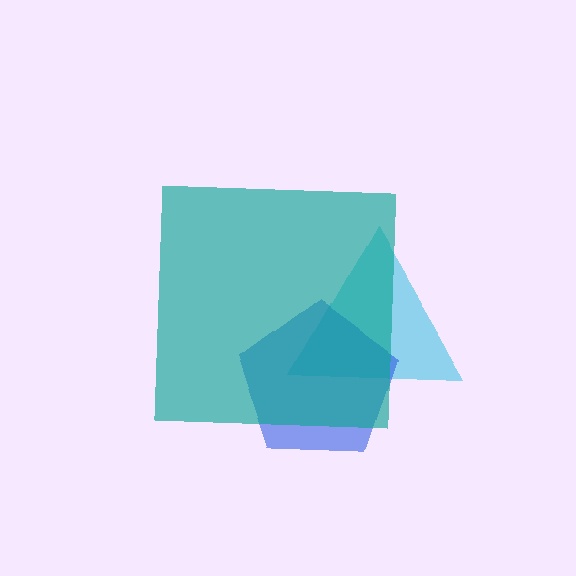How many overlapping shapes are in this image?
There are 3 overlapping shapes in the image.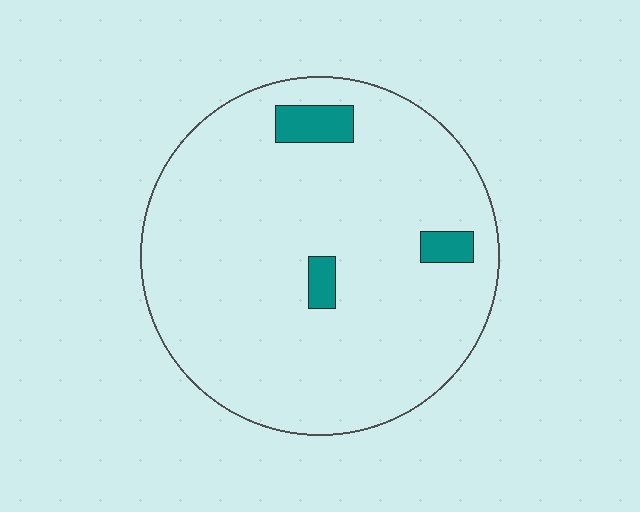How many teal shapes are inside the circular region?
3.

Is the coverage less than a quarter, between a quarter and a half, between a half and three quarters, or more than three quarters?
Less than a quarter.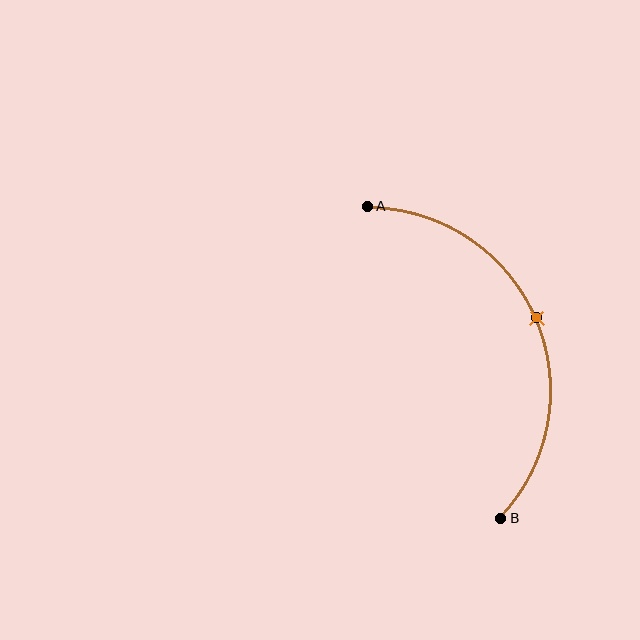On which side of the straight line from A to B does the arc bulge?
The arc bulges to the right of the straight line connecting A and B.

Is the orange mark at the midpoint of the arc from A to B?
Yes. The orange mark lies on the arc at equal arc-length from both A and B — it is the arc midpoint.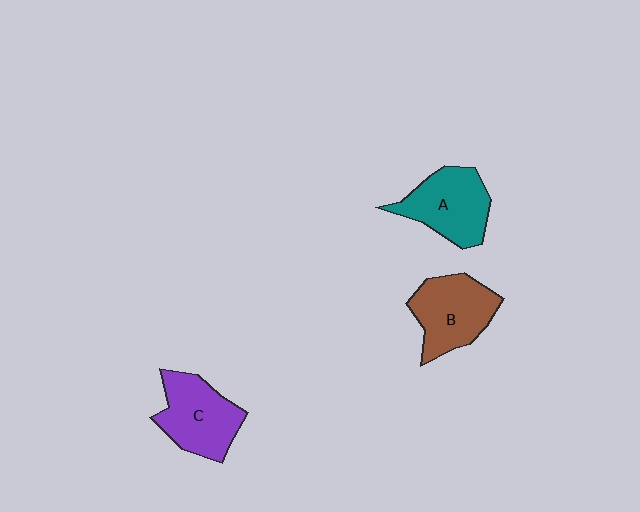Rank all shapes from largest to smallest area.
From largest to smallest: B (brown), C (purple), A (teal).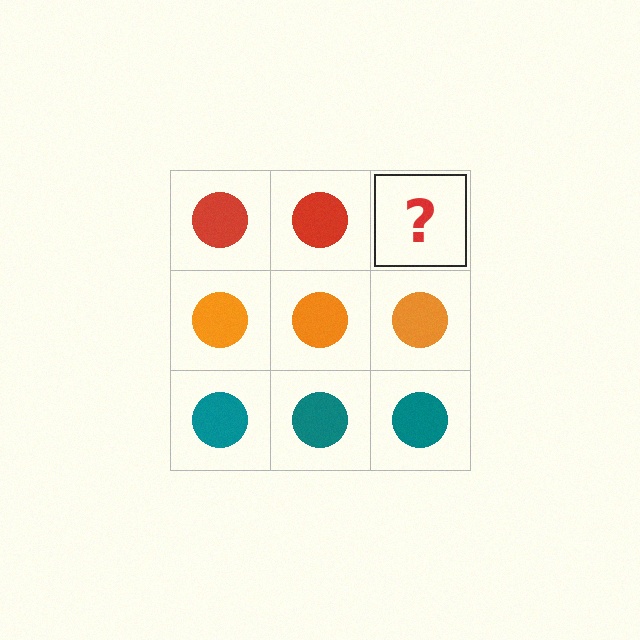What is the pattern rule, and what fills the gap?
The rule is that each row has a consistent color. The gap should be filled with a red circle.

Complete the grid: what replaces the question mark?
The question mark should be replaced with a red circle.